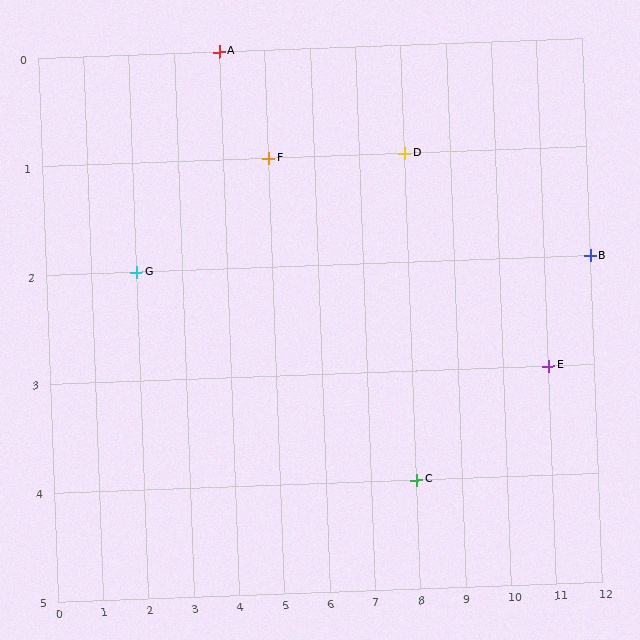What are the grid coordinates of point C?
Point C is at grid coordinates (8, 4).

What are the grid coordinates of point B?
Point B is at grid coordinates (12, 2).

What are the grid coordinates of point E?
Point E is at grid coordinates (11, 3).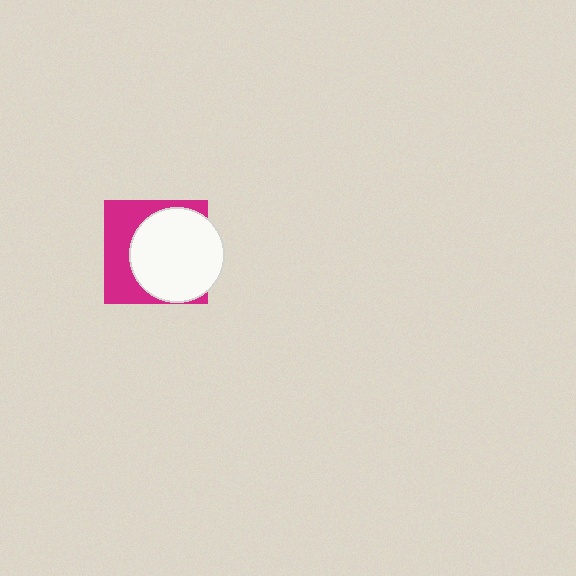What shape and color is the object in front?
The object in front is a white circle.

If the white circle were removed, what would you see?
You would see the complete magenta square.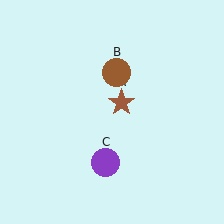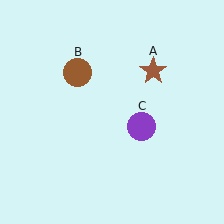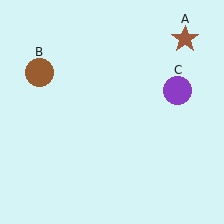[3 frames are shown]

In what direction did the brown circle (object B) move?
The brown circle (object B) moved left.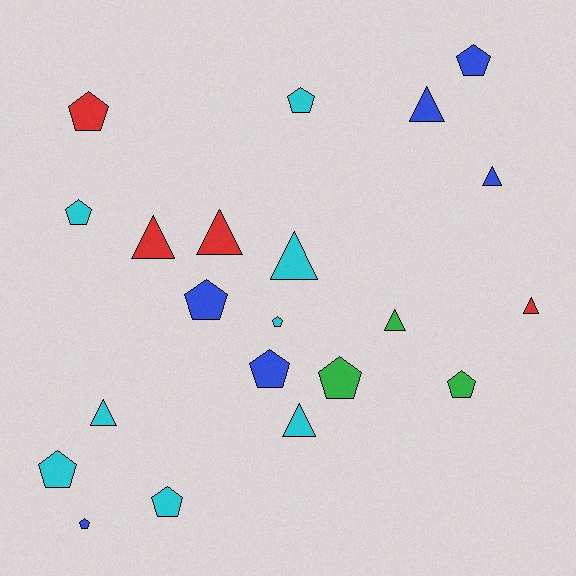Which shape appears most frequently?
Pentagon, with 12 objects.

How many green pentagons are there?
There are 2 green pentagons.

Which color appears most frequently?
Cyan, with 8 objects.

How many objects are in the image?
There are 21 objects.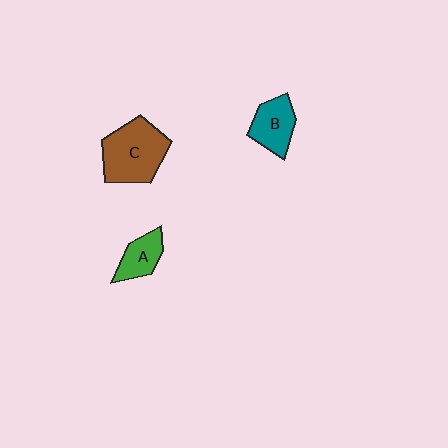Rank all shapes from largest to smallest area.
From largest to smallest: C (brown), B (teal), A (green).